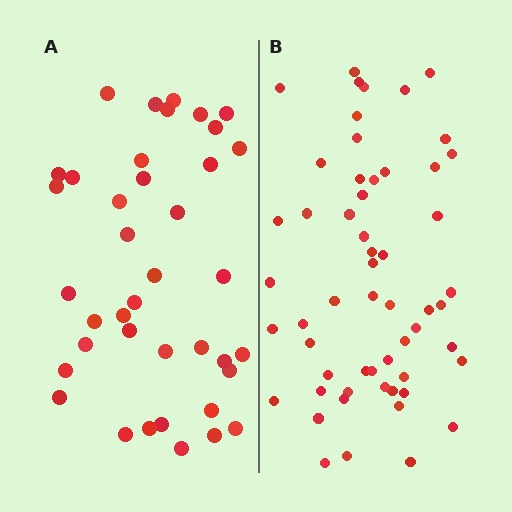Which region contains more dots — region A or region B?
Region B (the right region) has more dots.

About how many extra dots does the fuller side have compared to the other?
Region B has approximately 15 more dots than region A.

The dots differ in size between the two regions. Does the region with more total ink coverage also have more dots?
No. Region A has more total ink coverage because its dots are larger, but region B actually contains more individual dots. Total area can be misleading — the number of items is what matters here.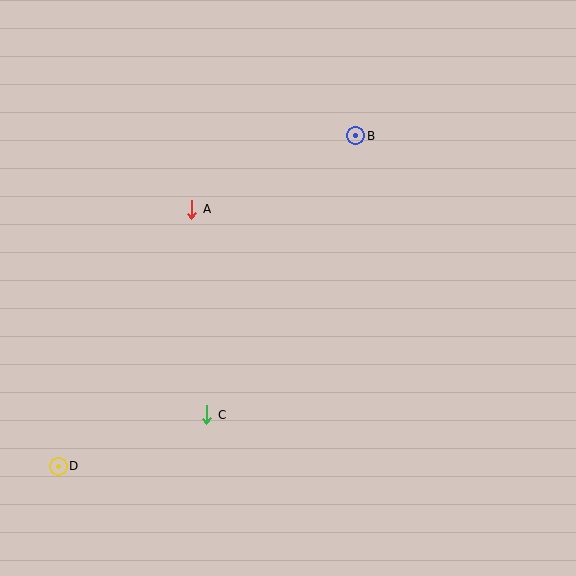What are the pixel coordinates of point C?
Point C is at (207, 415).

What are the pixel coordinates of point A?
Point A is at (192, 210).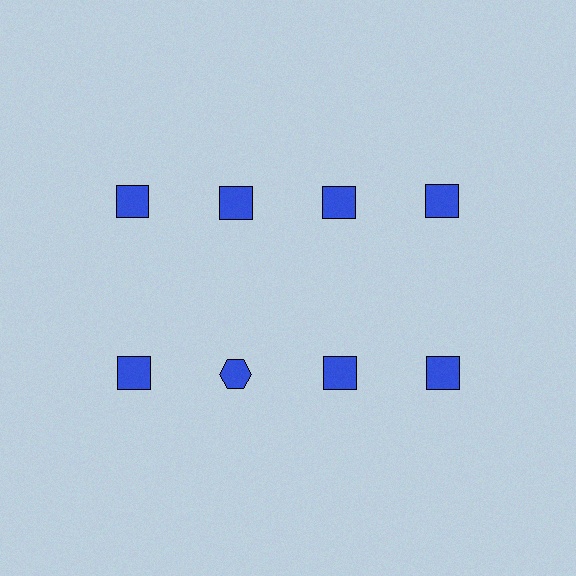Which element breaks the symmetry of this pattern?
The blue hexagon in the second row, second from left column breaks the symmetry. All other shapes are blue squares.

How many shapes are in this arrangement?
There are 8 shapes arranged in a grid pattern.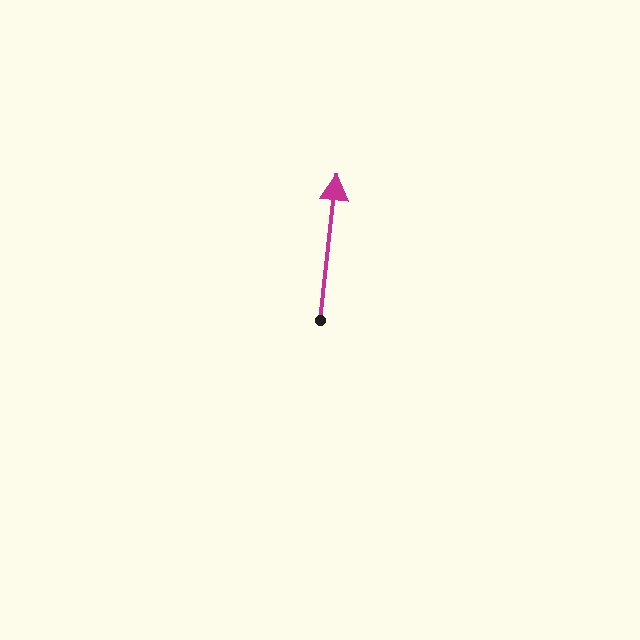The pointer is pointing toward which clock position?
Roughly 12 o'clock.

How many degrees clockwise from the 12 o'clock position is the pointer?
Approximately 7 degrees.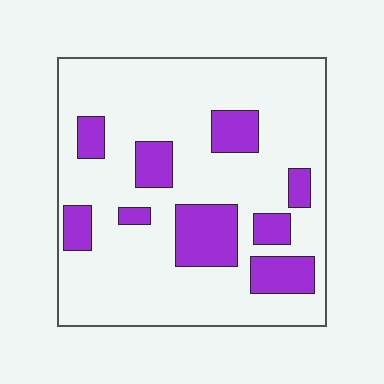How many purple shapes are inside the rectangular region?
9.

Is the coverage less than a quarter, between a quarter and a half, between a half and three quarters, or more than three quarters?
Less than a quarter.